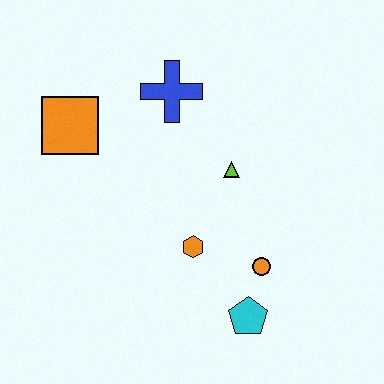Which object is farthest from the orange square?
The cyan pentagon is farthest from the orange square.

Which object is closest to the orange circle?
The cyan pentagon is closest to the orange circle.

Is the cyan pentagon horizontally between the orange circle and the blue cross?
Yes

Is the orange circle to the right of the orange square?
Yes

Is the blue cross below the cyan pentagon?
No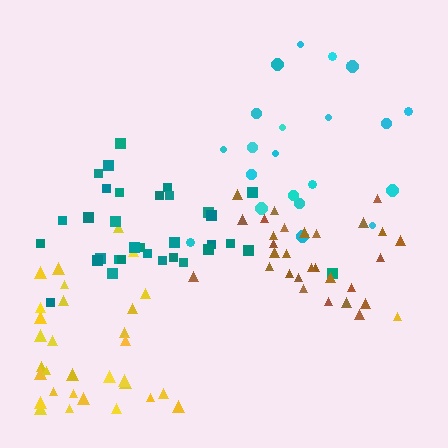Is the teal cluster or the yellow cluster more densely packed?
Teal.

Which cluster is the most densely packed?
Brown.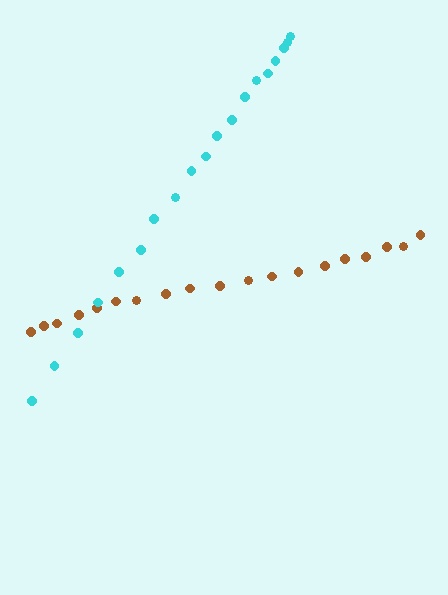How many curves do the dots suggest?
There are 2 distinct paths.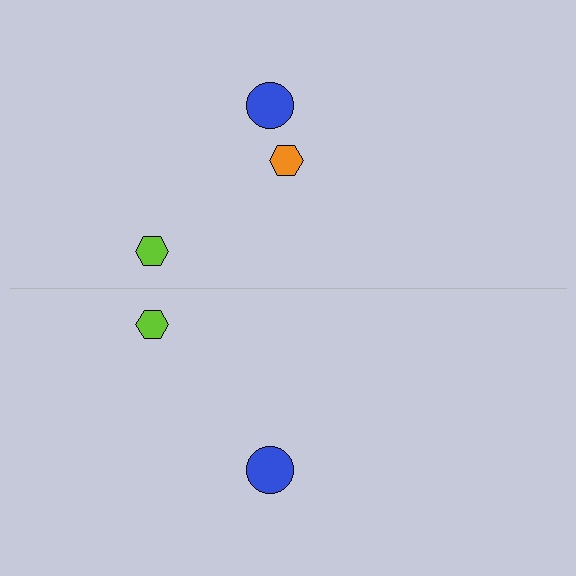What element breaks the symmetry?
A orange hexagon is missing from the bottom side.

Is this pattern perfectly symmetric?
No, the pattern is not perfectly symmetric. A orange hexagon is missing from the bottom side.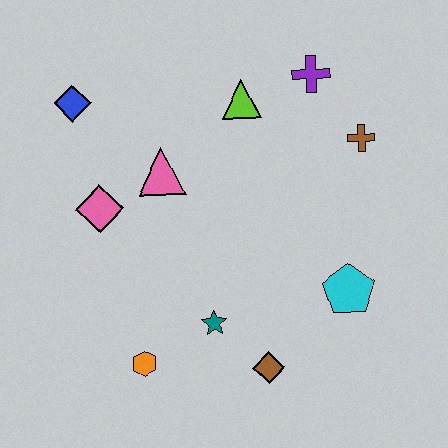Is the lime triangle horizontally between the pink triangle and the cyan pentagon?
Yes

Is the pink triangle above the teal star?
Yes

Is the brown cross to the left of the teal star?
No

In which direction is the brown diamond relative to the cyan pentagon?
The brown diamond is to the left of the cyan pentagon.